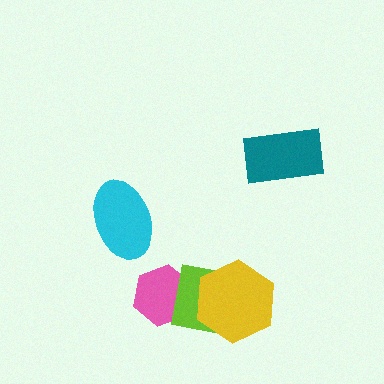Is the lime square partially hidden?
Yes, it is partially covered by another shape.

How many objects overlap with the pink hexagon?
1 object overlaps with the pink hexagon.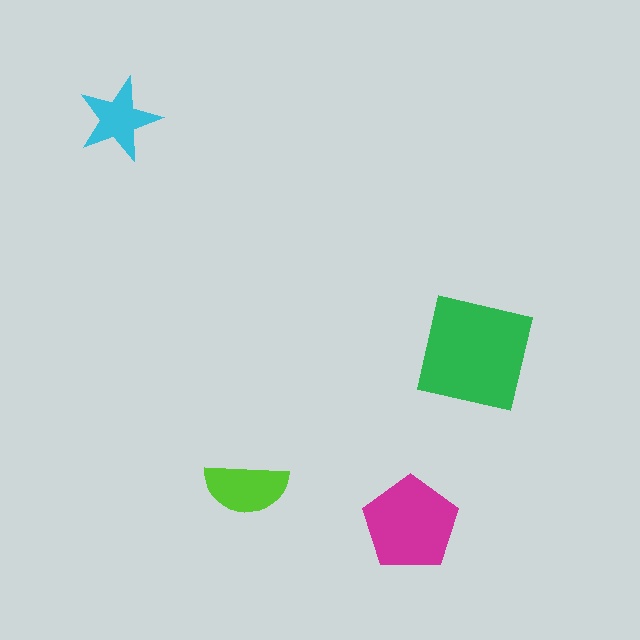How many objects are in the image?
There are 4 objects in the image.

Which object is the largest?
The green square.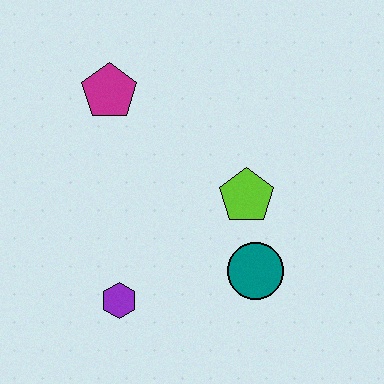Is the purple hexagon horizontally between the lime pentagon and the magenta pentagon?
Yes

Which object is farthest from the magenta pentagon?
The teal circle is farthest from the magenta pentagon.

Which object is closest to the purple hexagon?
The teal circle is closest to the purple hexagon.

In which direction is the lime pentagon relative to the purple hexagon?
The lime pentagon is to the right of the purple hexagon.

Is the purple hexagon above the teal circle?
No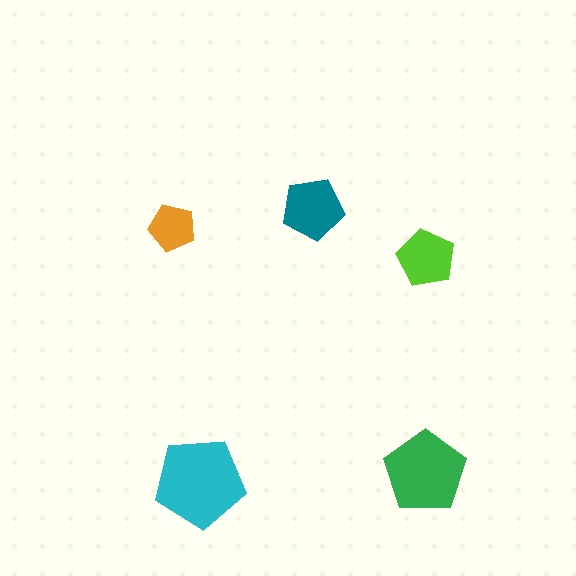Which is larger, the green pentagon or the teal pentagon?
The green one.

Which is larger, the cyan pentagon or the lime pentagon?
The cyan one.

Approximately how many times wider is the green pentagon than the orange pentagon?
About 1.5 times wider.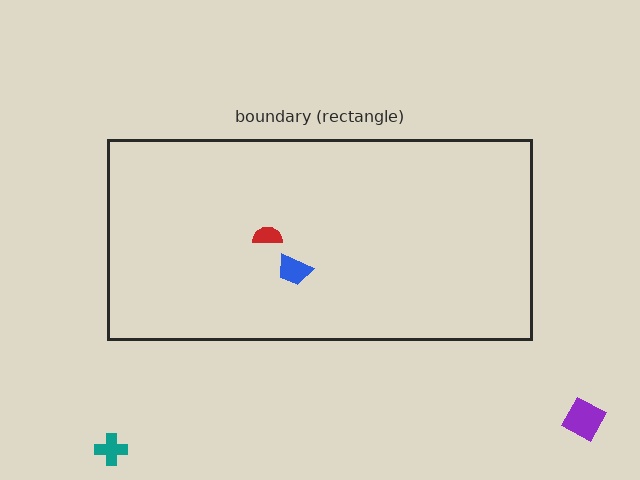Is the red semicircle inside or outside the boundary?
Inside.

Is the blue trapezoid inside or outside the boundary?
Inside.